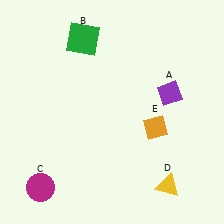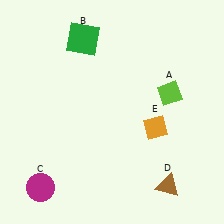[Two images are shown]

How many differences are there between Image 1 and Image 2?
There are 2 differences between the two images.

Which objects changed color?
A changed from purple to lime. D changed from yellow to brown.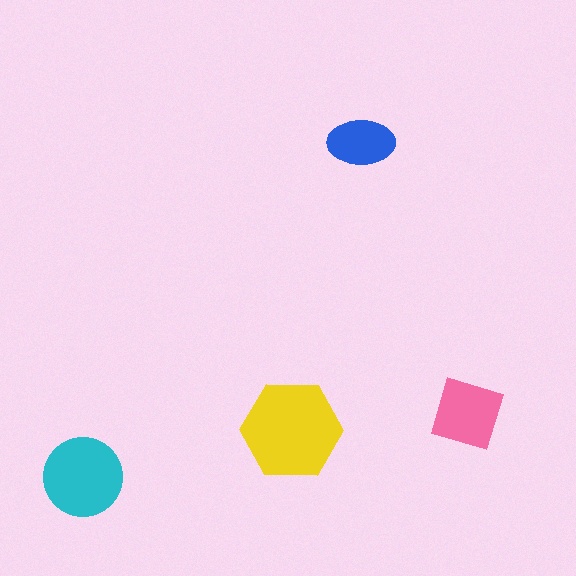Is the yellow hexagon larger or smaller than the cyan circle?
Larger.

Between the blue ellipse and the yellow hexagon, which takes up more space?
The yellow hexagon.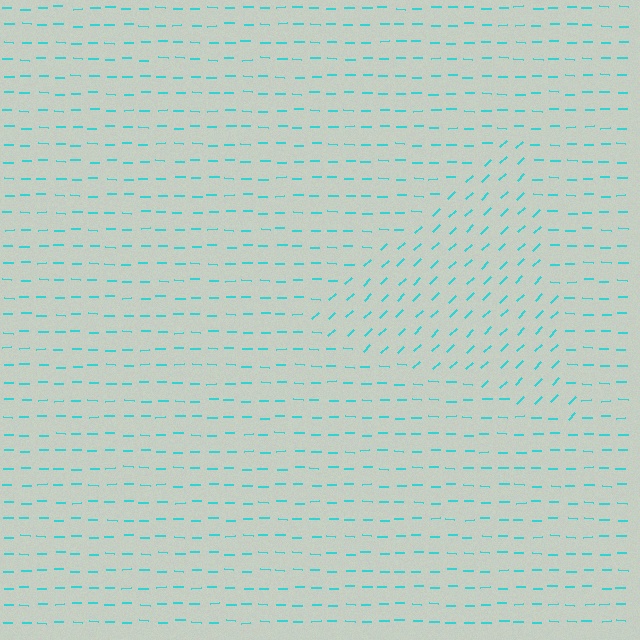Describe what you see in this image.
The image is filled with small cyan line segments. A triangle region in the image has lines oriented differently from the surrounding lines, creating a visible texture boundary.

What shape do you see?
I see a triangle.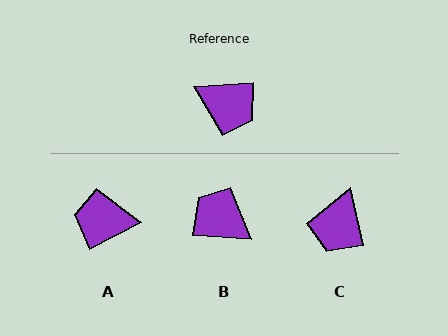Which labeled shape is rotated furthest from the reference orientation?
B, about 172 degrees away.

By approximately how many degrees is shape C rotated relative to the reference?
Approximately 81 degrees clockwise.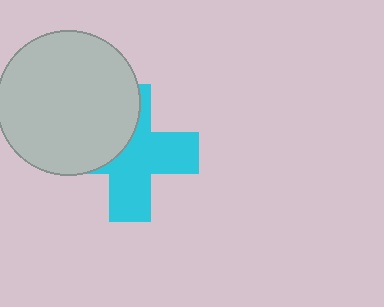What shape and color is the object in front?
The object in front is a light gray circle.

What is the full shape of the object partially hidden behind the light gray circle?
The partially hidden object is a cyan cross.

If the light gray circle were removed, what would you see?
You would see the complete cyan cross.